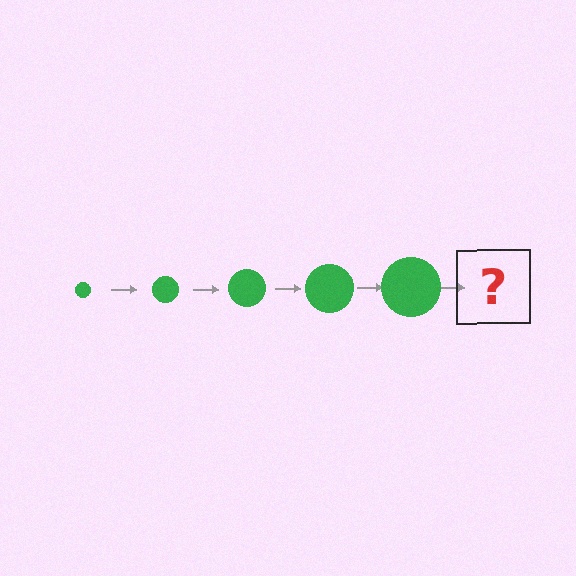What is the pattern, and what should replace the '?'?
The pattern is that the circle gets progressively larger each step. The '?' should be a green circle, larger than the previous one.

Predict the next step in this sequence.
The next step is a green circle, larger than the previous one.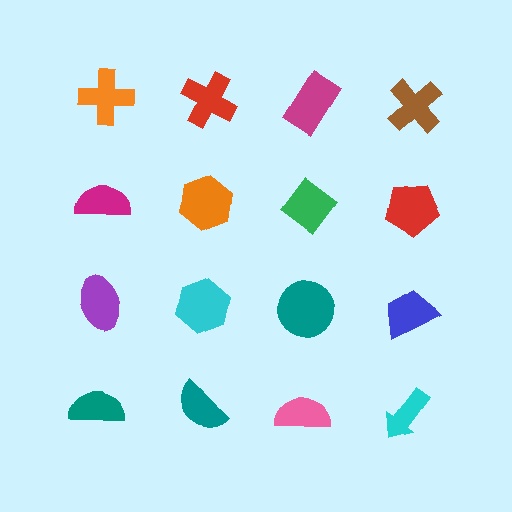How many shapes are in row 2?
4 shapes.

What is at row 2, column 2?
An orange hexagon.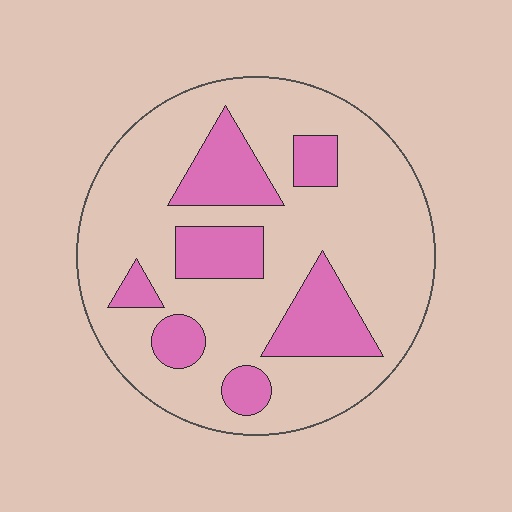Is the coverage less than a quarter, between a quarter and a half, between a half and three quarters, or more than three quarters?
Between a quarter and a half.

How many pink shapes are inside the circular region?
7.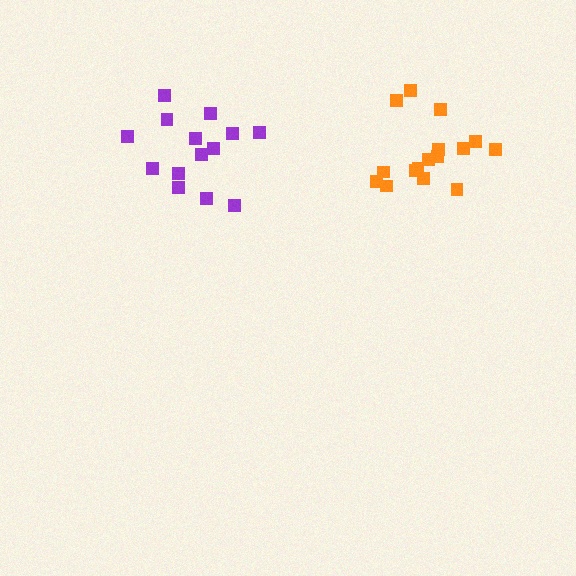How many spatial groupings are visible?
There are 2 spatial groupings.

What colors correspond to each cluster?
The clusters are colored: orange, purple.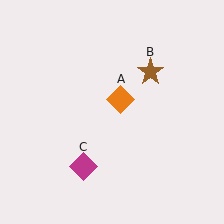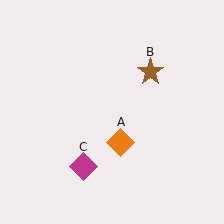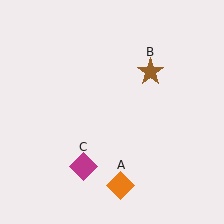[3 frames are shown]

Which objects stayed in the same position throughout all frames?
Brown star (object B) and magenta diamond (object C) remained stationary.